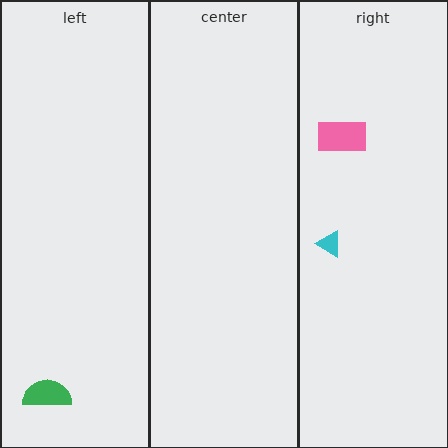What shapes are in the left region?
The green semicircle.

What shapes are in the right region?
The cyan triangle, the pink rectangle.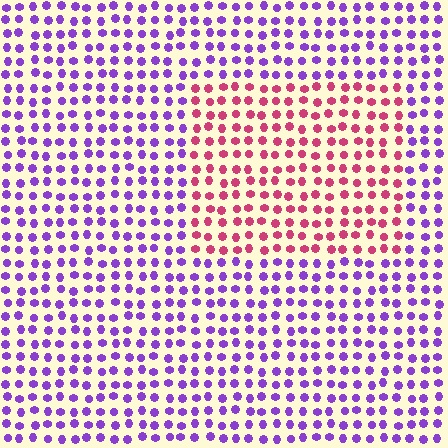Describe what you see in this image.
The image is filled with small purple elements in a uniform arrangement. A rectangle-shaped region is visible where the elements are tinted to a slightly different hue, forming a subtle color boundary.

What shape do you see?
I see a rectangle.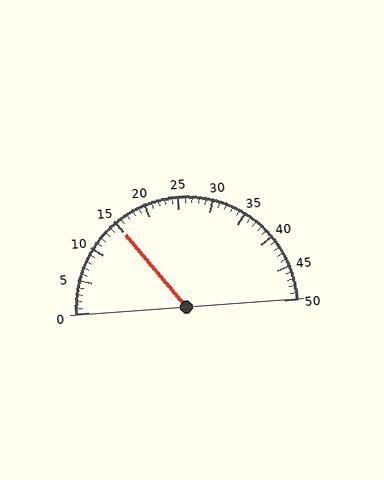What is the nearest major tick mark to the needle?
The nearest major tick mark is 15.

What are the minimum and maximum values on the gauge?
The gauge ranges from 0 to 50.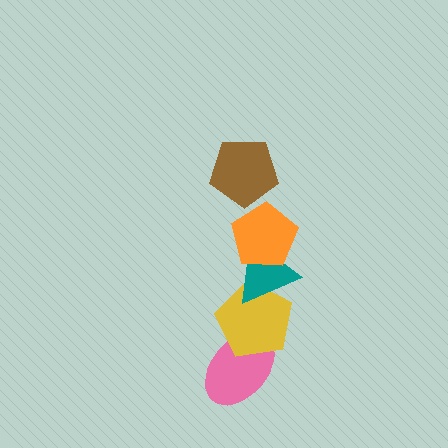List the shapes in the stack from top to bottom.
From top to bottom: the brown pentagon, the orange pentagon, the teal triangle, the yellow pentagon, the pink ellipse.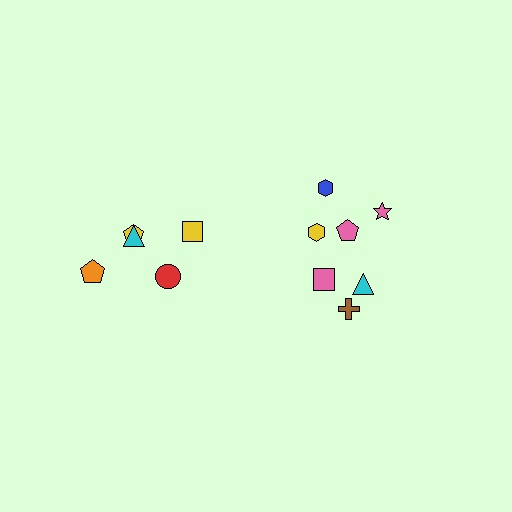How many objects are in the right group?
There are 7 objects.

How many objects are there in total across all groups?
There are 12 objects.